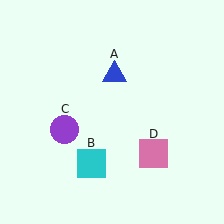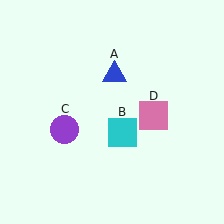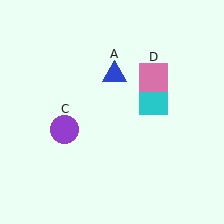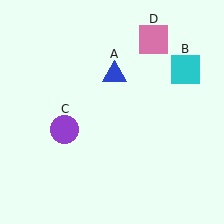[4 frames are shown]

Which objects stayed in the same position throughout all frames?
Blue triangle (object A) and purple circle (object C) remained stationary.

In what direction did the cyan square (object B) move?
The cyan square (object B) moved up and to the right.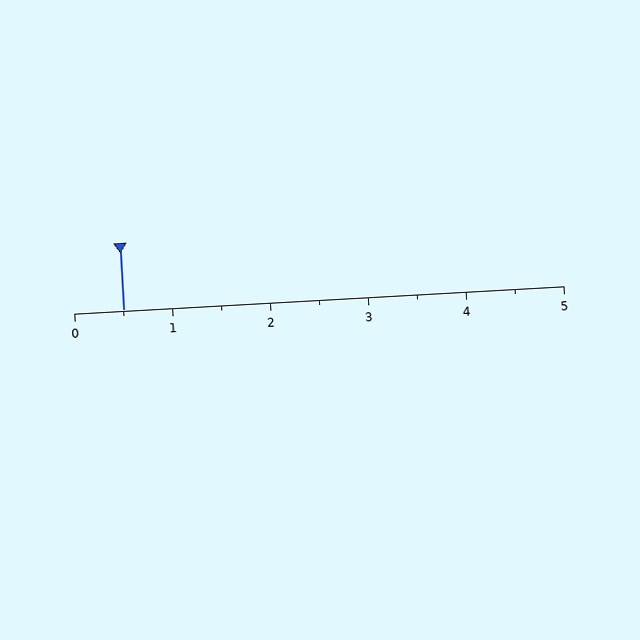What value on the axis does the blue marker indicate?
The marker indicates approximately 0.5.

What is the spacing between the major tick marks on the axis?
The major ticks are spaced 1 apart.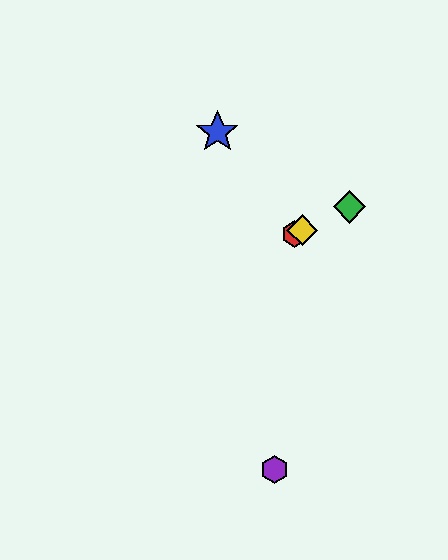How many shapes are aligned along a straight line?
3 shapes (the red hexagon, the green diamond, the yellow diamond) are aligned along a straight line.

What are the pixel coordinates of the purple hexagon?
The purple hexagon is at (274, 469).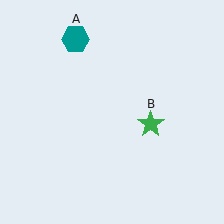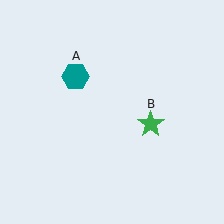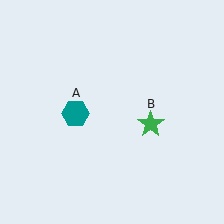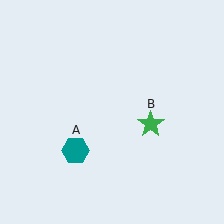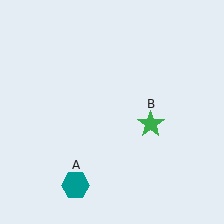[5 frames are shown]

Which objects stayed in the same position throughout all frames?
Green star (object B) remained stationary.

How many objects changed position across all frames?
1 object changed position: teal hexagon (object A).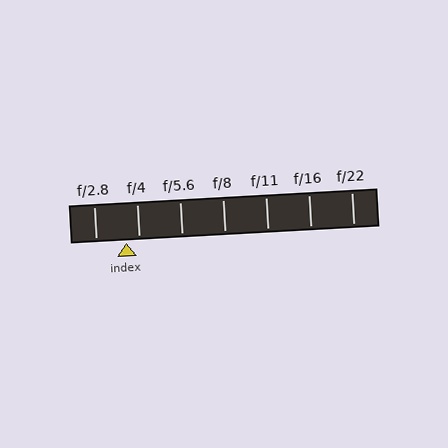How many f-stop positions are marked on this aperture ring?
There are 7 f-stop positions marked.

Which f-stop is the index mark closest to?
The index mark is closest to f/4.